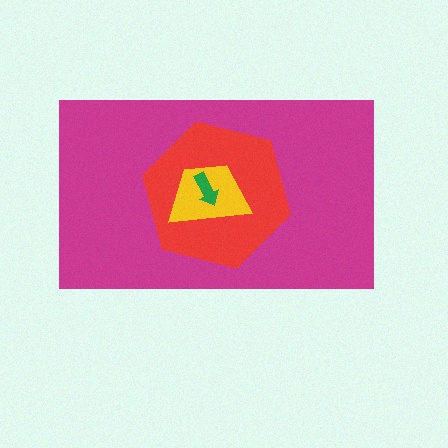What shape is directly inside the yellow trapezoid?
The green arrow.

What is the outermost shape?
The magenta rectangle.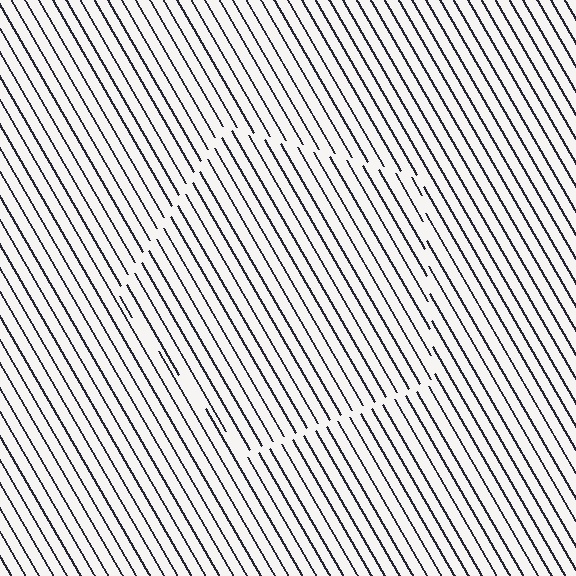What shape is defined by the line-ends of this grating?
An illusory pentagon. The interior of the shape contains the same grating, shifted by half a period — the contour is defined by the phase discontinuity where line-ends from the inner and outer gratings abut.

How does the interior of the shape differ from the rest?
The interior of the shape contains the same grating, shifted by half a period — the contour is defined by the phase discontinuity where line-ends from the inner and outer gratings abut.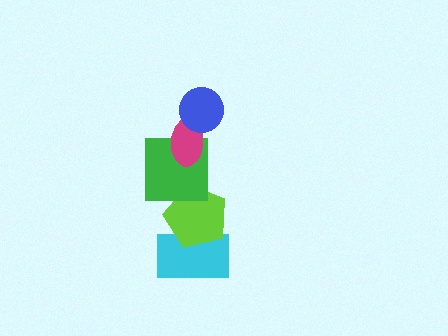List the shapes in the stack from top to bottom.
From top to bottom: the blue circle, the magenta ellipse, the green square, the lime pentagon, the cyan rectangle.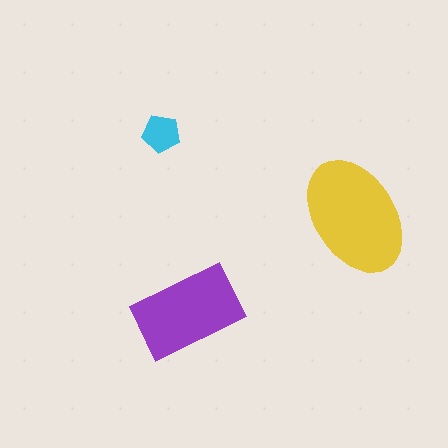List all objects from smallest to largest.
The cyan pentagon, the purple rectangle, the yellow ellipse.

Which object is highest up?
The cyan pentagon is topmost.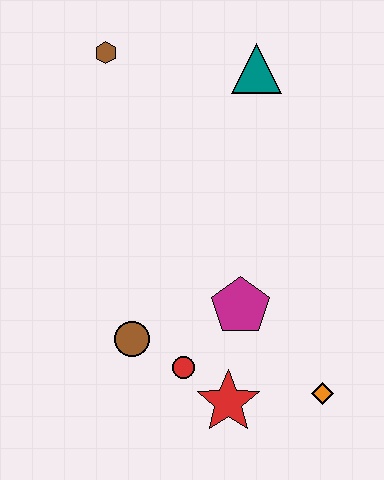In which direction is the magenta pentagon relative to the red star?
The magenta pentagon is above the red star.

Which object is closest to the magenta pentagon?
The red circle is closest to the magenta pentagon.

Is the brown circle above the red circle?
Yes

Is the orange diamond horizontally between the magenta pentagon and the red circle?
No